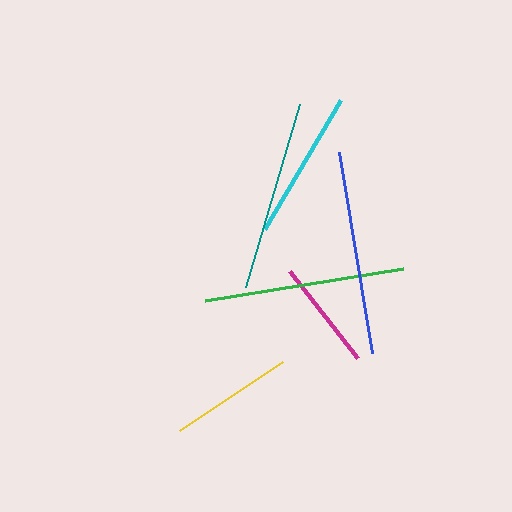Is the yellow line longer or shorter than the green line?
The green line is longer than the yellow line.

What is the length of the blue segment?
The blue segment is approximately 204 pixels long.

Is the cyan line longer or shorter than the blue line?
The blue line is longer than the cyan line.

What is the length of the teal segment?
The teal segment is approximately 191 pixels long.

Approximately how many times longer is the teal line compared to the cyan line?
The teal line is approximately 1.3 times the length of the cyan line.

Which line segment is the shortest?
The magenta line is the shortest at approximately 110 pixels.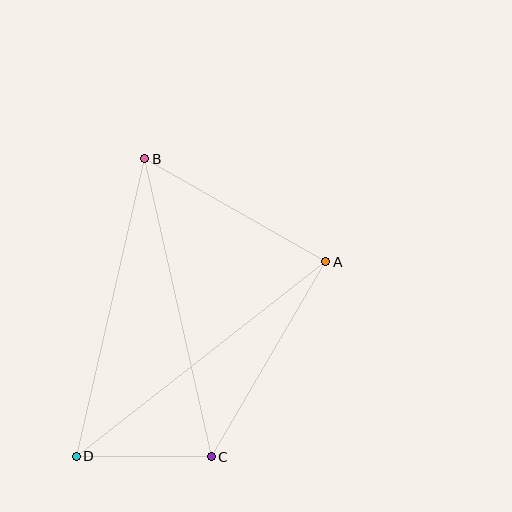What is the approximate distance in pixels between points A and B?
The distance between A and B is approximately 208 pixels.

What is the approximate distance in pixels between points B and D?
The distance between B and D is approximately 306 pixels.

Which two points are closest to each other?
Points C and D are closest to each other.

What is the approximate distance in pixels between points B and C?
The distance between B and C is approximately 305 pixels.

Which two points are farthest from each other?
Points A and D are farthest from each other.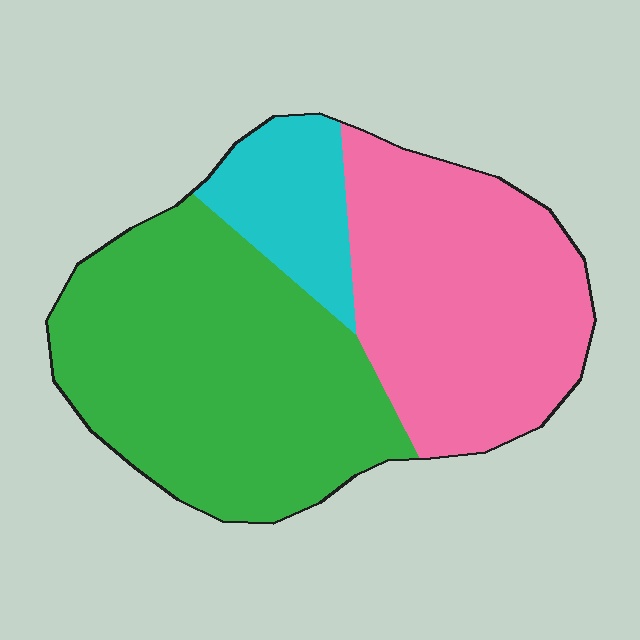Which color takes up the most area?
Green, at roughly 50%.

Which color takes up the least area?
Cyan, at roughly 15%.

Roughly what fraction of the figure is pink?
Pink takes up between a quarter and a half of the figure.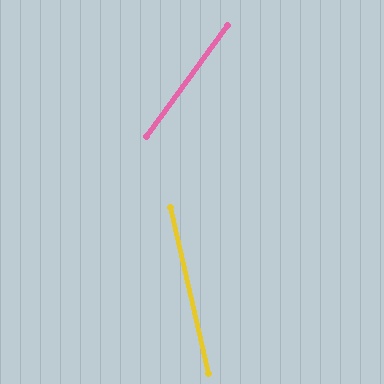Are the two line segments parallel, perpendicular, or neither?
Neither parallel nor perpendicular — they differ by about 49°.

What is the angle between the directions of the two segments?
Approximately 49 degrees.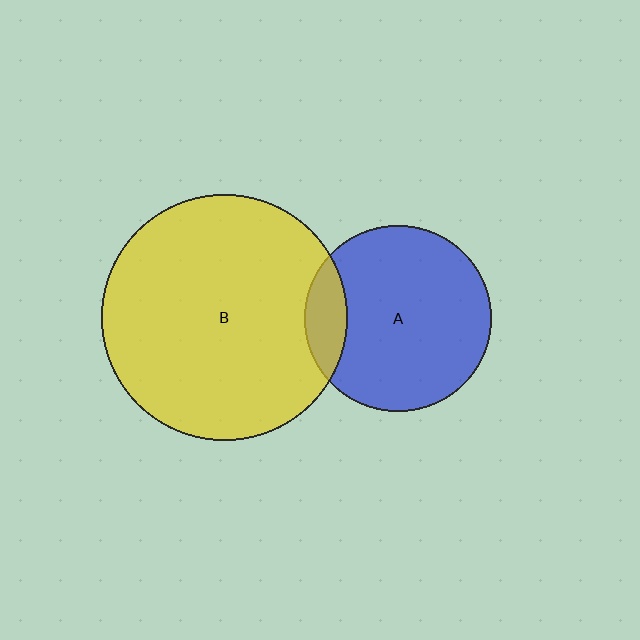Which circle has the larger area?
Circle B (yellow).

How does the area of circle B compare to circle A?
Approximately 1.7 times.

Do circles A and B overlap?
Yes.